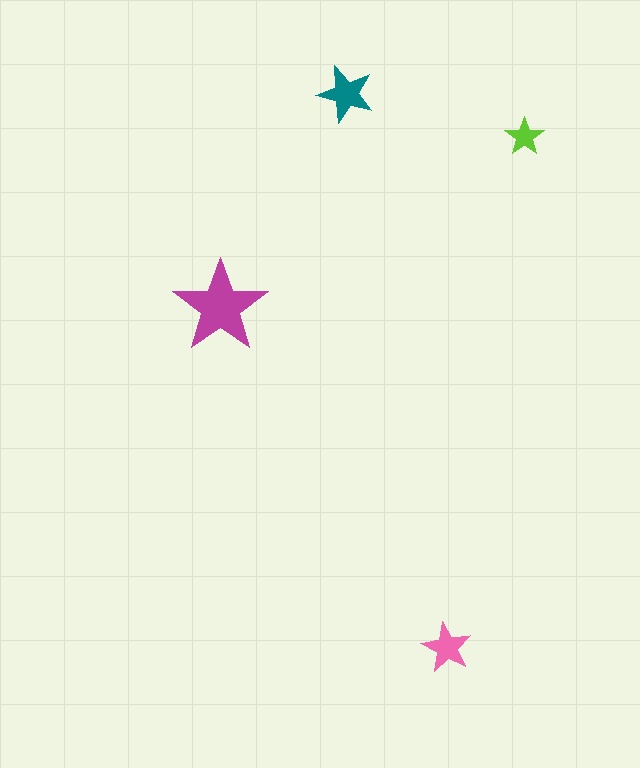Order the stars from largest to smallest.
the magenta one, the teal one, the pink one, the lime one.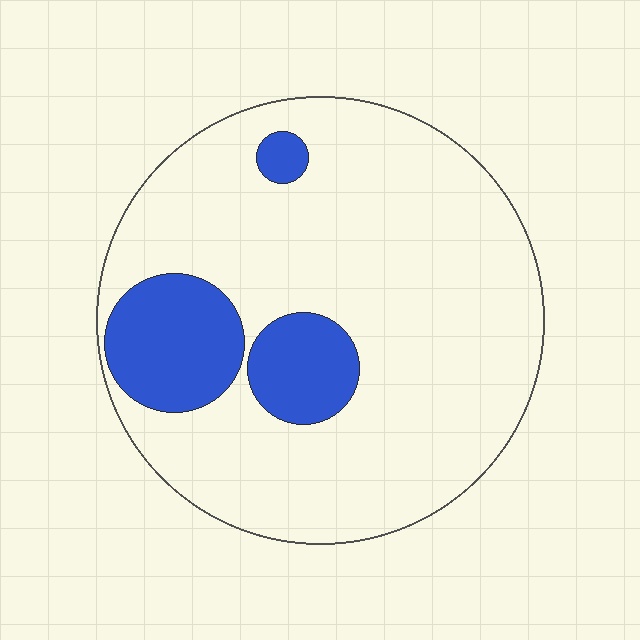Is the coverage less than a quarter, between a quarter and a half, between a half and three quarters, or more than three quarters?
Less than a quarter.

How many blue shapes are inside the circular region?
3.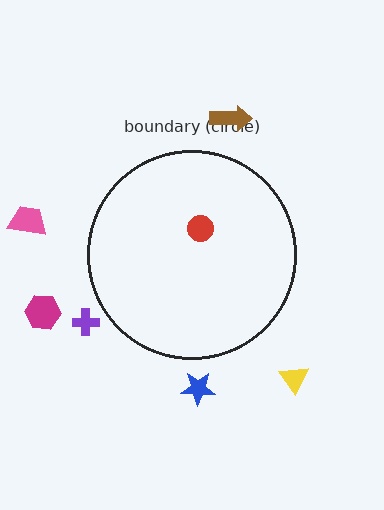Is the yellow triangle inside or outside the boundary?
Outside.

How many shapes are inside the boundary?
1 inside, 6 outside.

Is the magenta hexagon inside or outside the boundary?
Outside.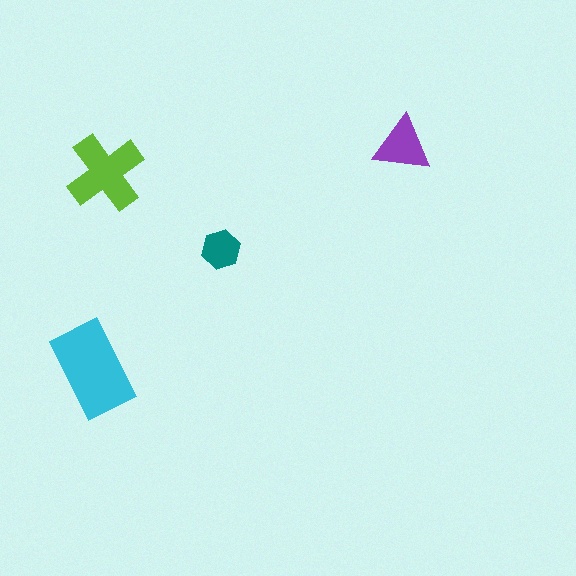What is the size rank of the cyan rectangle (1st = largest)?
1st.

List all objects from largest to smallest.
The cyan rectangle, the lime cross, the purple triangle, the teal hexagon.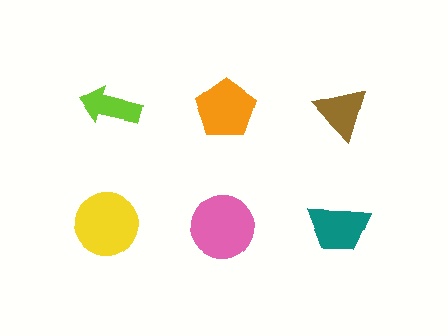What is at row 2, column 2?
A pink circle.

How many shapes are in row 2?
3 shapes.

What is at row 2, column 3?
A teal trapezoid.